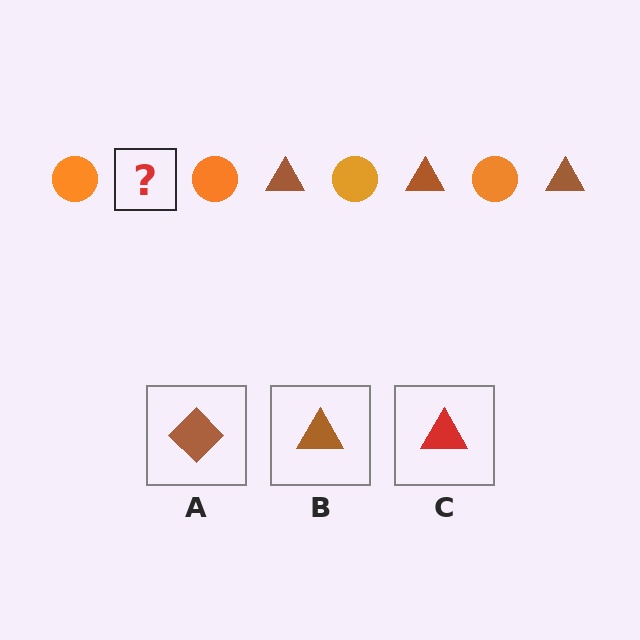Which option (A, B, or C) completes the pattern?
B.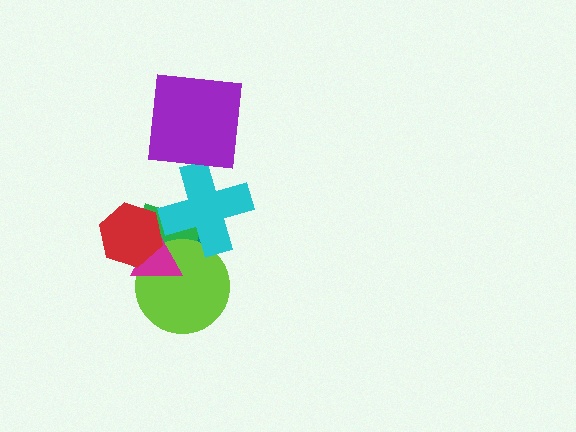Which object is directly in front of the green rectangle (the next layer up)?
The lime circle is directly in front of the green rectangle.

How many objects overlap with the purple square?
0 objects overlap with the purple square.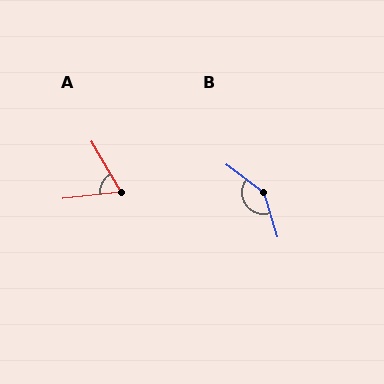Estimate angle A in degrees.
Approximately 65 degrees.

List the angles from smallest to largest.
A (65°), B (144°).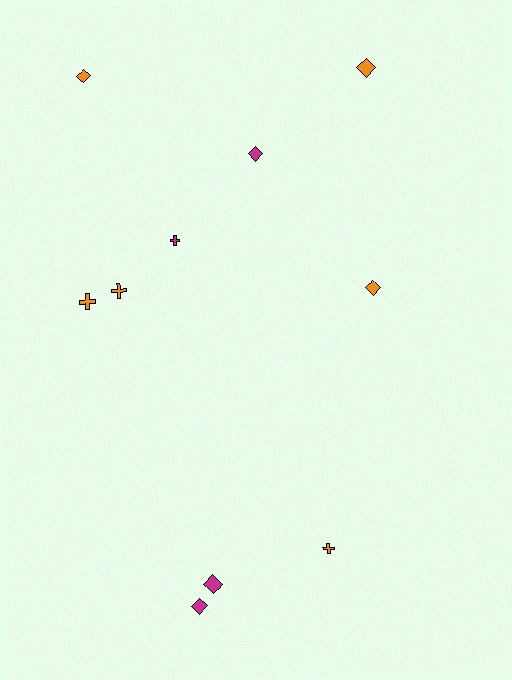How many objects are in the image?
There are 10 objects.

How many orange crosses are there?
There are 3 orange crosses.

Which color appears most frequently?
Orange, with 6 objects.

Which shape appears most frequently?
Diamond, with 6 objects.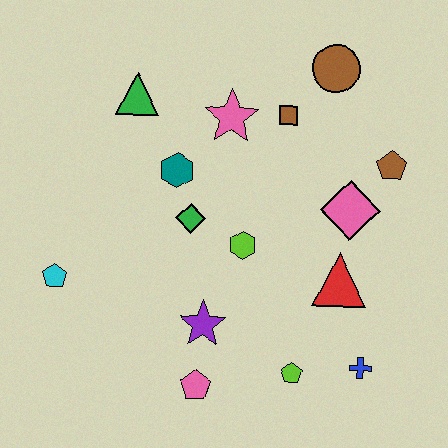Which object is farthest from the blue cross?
The green triangle is farthest from the blue cross.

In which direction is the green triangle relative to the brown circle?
The green triangle is to the left of the brown circle.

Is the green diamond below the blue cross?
No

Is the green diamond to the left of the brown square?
Yes